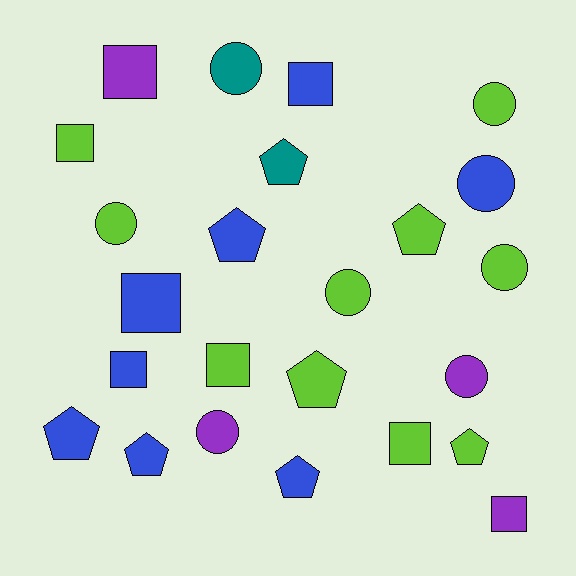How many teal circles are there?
There is 1 teal circle.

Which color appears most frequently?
Lime, with 10 objects.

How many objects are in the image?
There are 24 objects.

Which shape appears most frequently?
Pentagon, with 8 objects.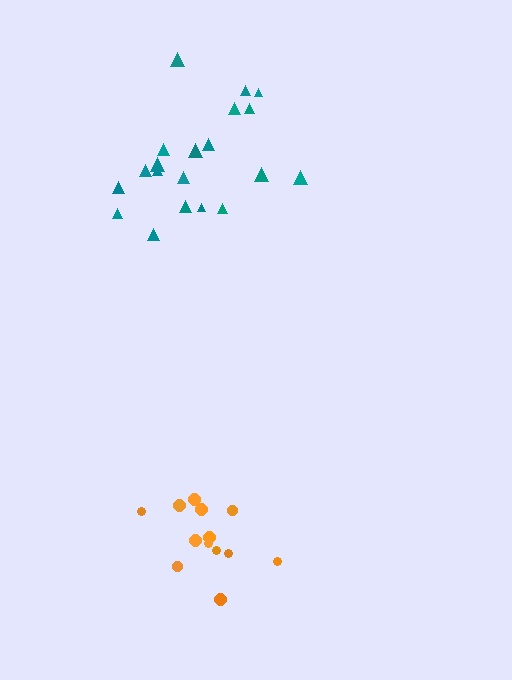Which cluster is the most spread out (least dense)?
Teal.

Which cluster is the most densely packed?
Orange.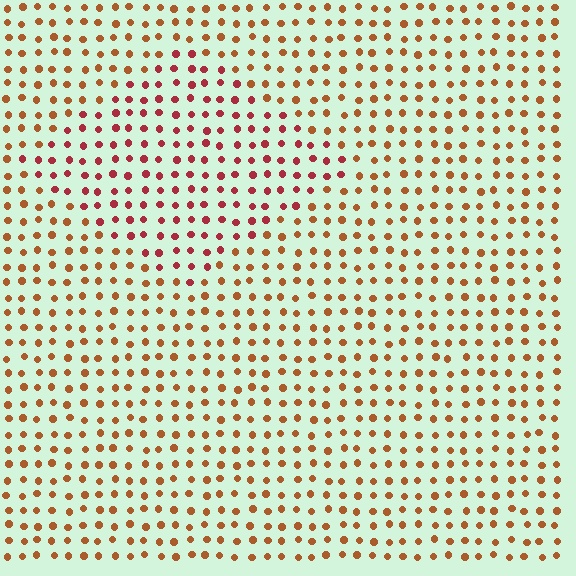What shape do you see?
I see a diamond.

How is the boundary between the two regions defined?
The boundary is defined purely by a slight shift in hue (about 32 degrees). Spacing, size, and orientation are identical on both sides.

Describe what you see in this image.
The image is filled with small brown elements in a uniform arrangement. A diamond-shaped region is visible where the elements are tinted to a slightly different hue, forming a subtle color boundary.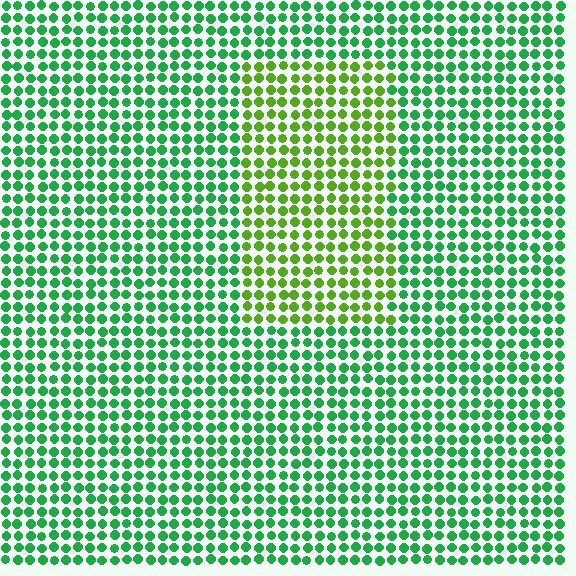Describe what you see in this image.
The image is filled with small green elements in a uniform arrangement. A rectangle-shaped region is visible where the elements are tinted to a slightly different hue, forming a subtle color boundary.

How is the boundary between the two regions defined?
The boundary is defined purely by a slight shift in hue (about 41 degrees). Spacing, size, and orientation are identical on both sides.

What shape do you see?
I see a rectangle.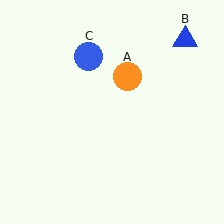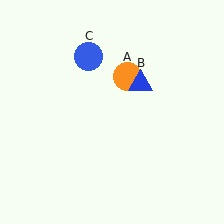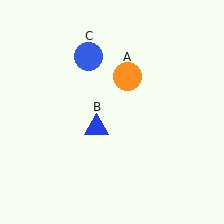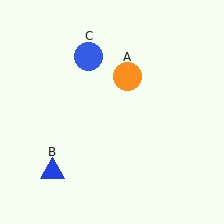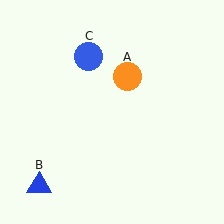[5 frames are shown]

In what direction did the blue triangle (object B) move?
The blue triangle (object B) moved down and to the left.